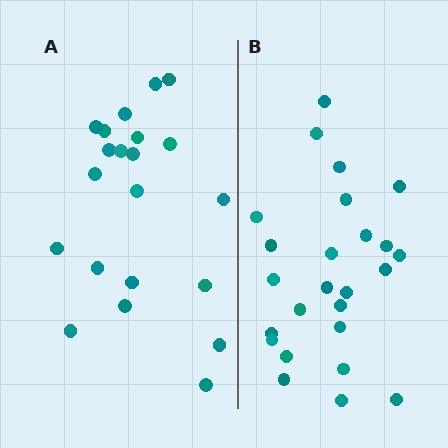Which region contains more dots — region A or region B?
Region B (the right region) has more dots.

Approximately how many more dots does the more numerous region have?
Region B has about 4 more dots than region A.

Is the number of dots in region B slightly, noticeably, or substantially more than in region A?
Region B has only slightly more — the two regions are fairly close. The ratio is roughly 1.2 to 1.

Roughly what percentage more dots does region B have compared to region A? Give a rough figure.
About 20% more.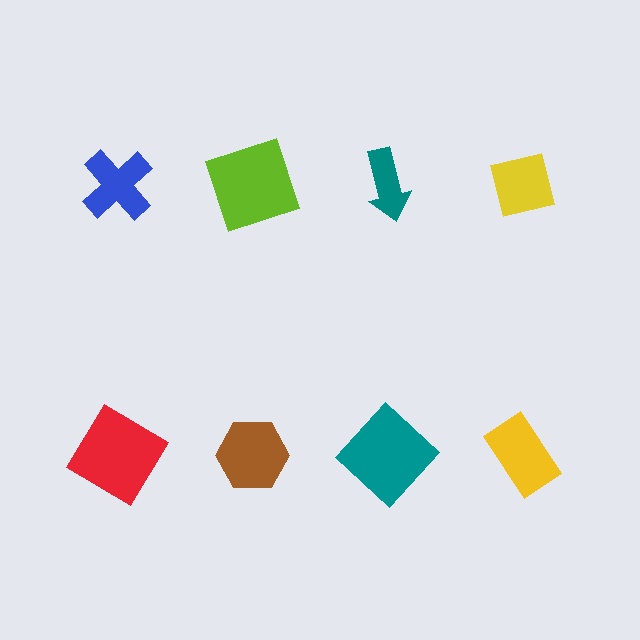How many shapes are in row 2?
4 shapes.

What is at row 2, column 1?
A red diamond.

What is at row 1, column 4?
A yellow square.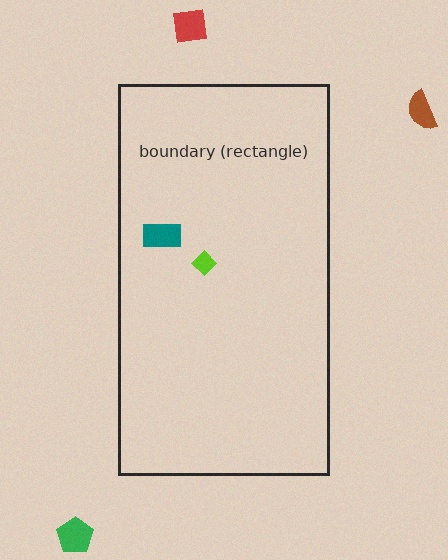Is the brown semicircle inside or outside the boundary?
Outside.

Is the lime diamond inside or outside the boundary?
Inside.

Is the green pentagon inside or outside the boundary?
Outside.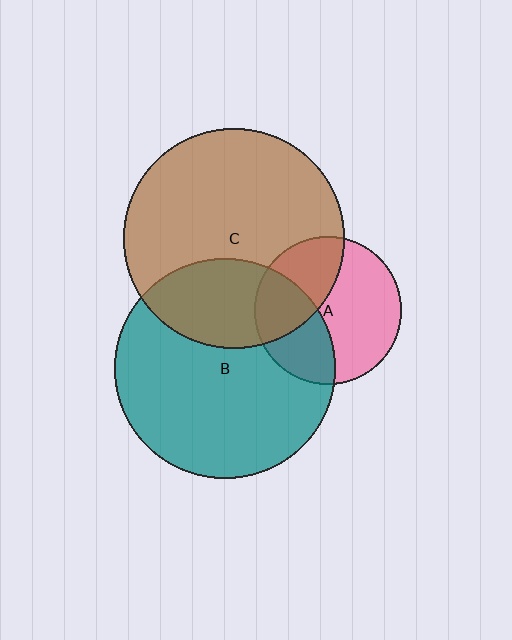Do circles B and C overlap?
Yes.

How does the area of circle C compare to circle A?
Approximately 2.2 times.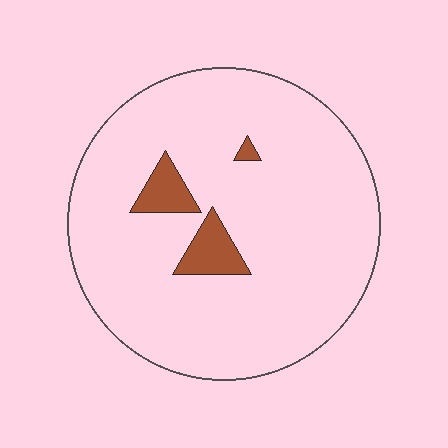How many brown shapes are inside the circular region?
3.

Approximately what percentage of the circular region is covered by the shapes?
Approximately 5%.